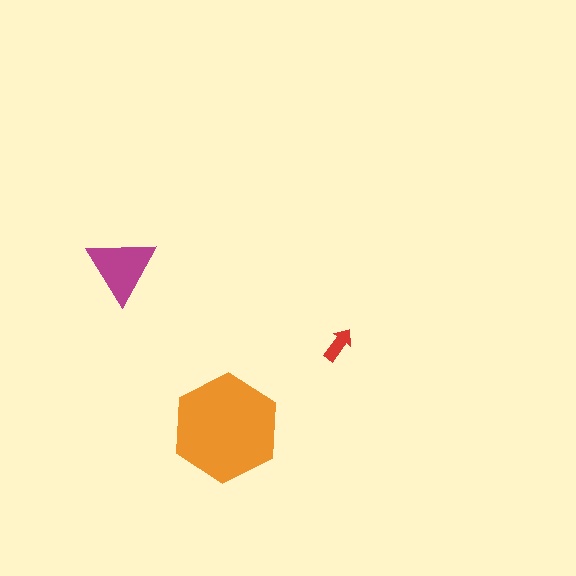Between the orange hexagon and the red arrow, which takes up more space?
The orange hexagon.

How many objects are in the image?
There are 3 objects in the image.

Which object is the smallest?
The red arrow.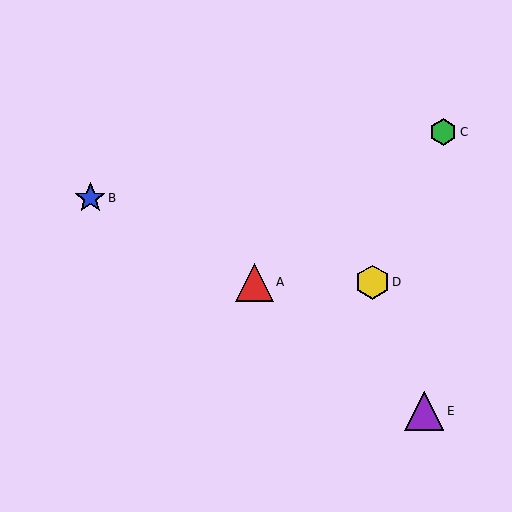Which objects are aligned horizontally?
Objects A, D are aligned horizontally.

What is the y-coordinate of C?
Object C is at y≈132.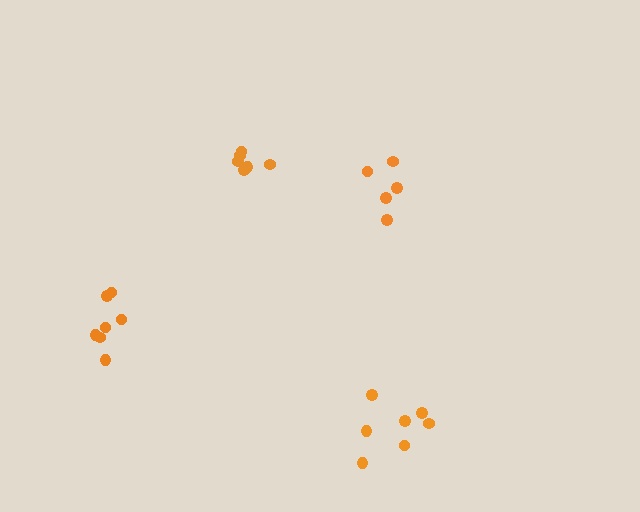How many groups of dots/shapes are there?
There are 4 groups.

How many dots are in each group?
Group 1: 5 dots, Group 2: 7 dots, Group 3: 6 dots, Group 4: 7 dots (25 total).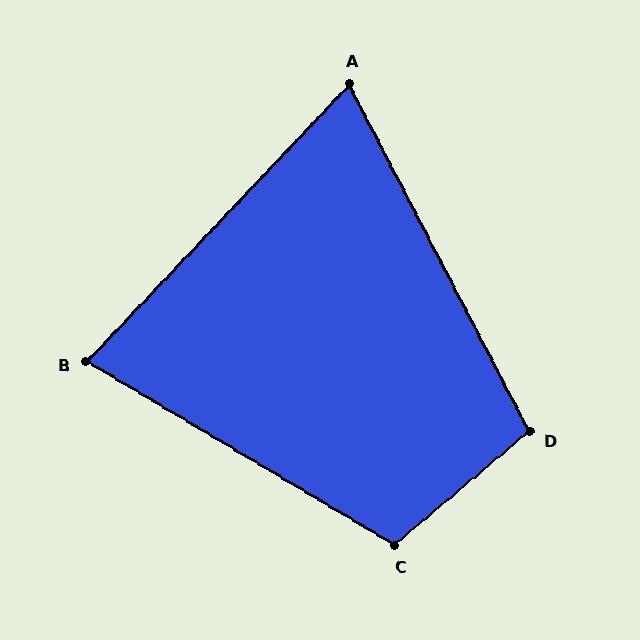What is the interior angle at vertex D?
Approximately 103 degrees (obtuse).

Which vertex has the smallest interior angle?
A, at approximately 71 degrees.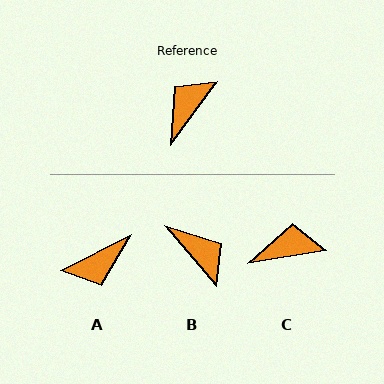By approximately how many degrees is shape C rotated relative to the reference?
Approximately 45 degrees clockwise.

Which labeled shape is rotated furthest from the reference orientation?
A, about 153 degrees away.